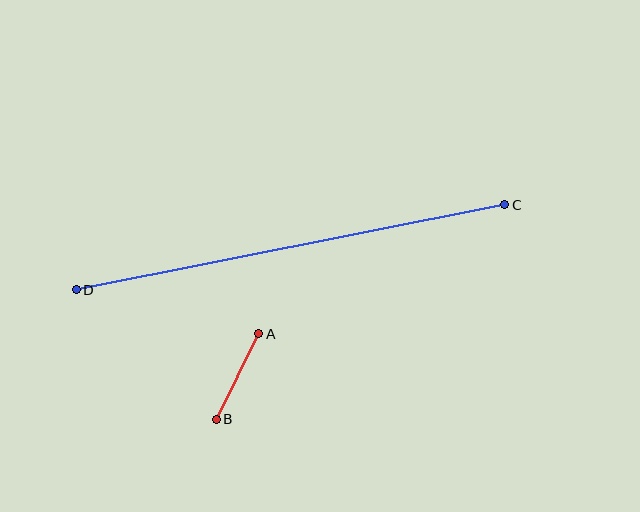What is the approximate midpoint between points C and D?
The midpoint is at approximately (291, 247) pixels.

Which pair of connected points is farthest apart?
Points C and D are farthest apart.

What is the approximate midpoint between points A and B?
The midpoint is at approximately (238, 377) pixels.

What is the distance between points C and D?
The distance is approximately 437 pixels.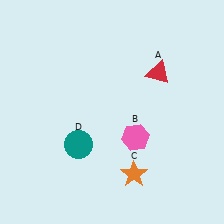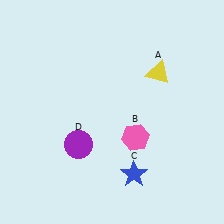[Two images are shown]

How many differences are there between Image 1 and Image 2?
There are 3 differences between the two images.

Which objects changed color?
A changed from red to yellow. C changed from orange to blue. D changed from teal to purple.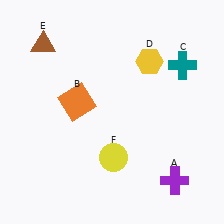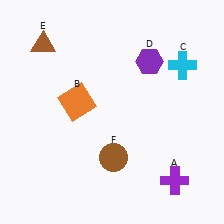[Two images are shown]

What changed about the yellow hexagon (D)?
In Image 1, D is yellow. In Image 2, it changed to purple.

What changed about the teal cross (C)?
In Image 1, C is teal. In Image 2, it changed to cyan.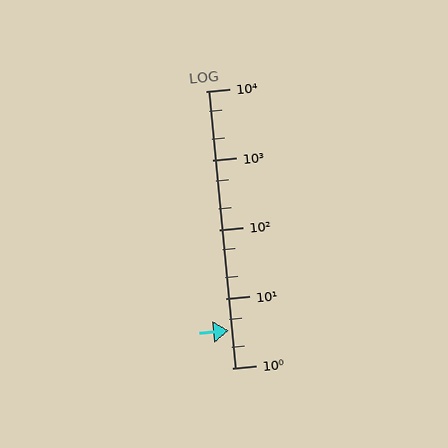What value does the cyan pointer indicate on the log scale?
The pointer indicates approximately 3.5.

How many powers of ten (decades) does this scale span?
The scale spans 4 decades, from 1 to 10000.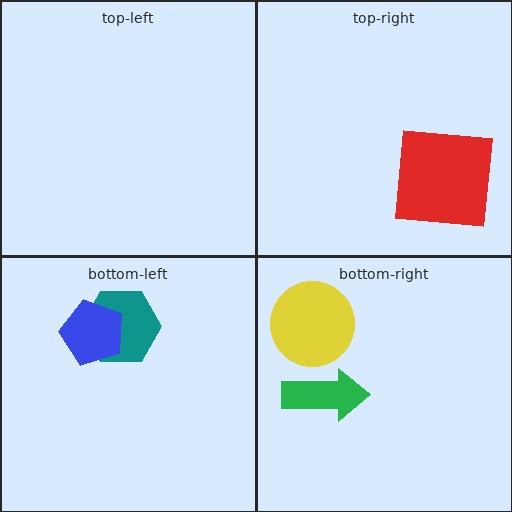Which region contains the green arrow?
The bottom-right region.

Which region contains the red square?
The top-right region.